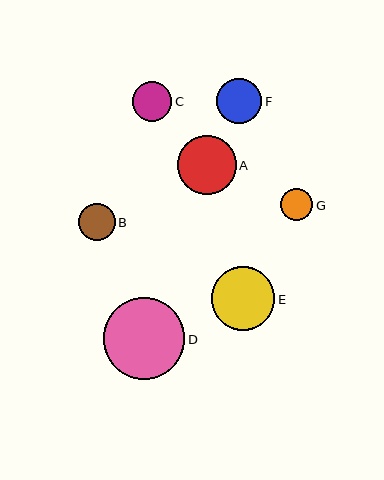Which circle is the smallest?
Circle G is the smallest with a size of approximately 33 pixels.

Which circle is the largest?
Circle D is the largest with a size of approximately 82 pixels.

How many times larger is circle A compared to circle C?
Circle A is approximately 1.5 times the size of circle C.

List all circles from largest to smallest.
From largest to smallest: D, E, A, F, C, B, G.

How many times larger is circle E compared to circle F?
Circle E is approximately 1.4 times the size of circle F.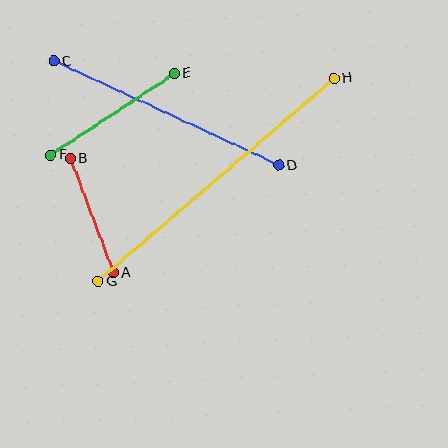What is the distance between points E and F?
The distance is approximately 148 pixels.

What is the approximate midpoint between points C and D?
The midpoint is at approximately (166, 113) pixels.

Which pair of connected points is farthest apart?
Points G and H are farthest apart.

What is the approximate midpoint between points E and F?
The midpoint is at approximately (112, 114) pixels.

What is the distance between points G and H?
The distance is approximately 311 pixels.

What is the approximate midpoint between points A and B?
The midpoint is at approximately (92, 216) pixels.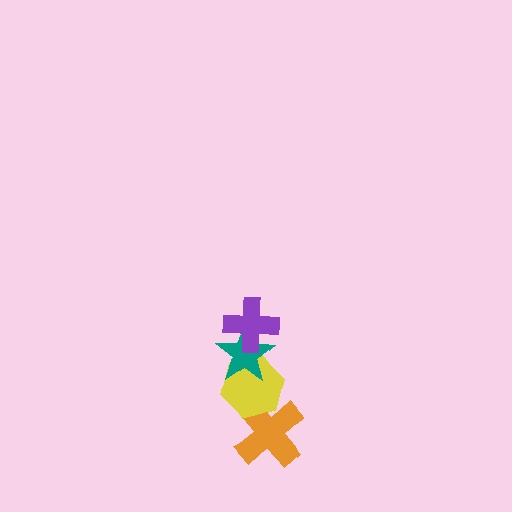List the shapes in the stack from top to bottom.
From top to bottom: the purple cross, the teal star, the yellow hexagon, the orange cross.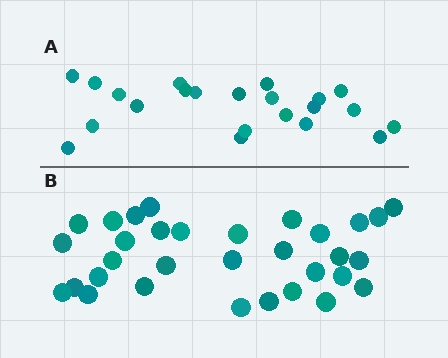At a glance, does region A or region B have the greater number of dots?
Region B (the bottom region) has more dots.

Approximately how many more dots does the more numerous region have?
Region B has roughly 10 or so more dots than region A.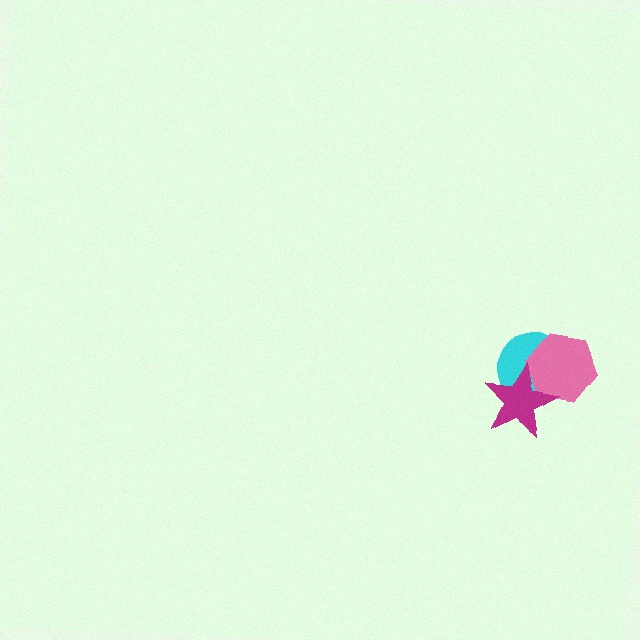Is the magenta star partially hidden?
No, no other shape covers it.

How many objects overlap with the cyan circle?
2 objects overlap with the cyan circle.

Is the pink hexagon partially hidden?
Yes, it is partially covered by another shape.